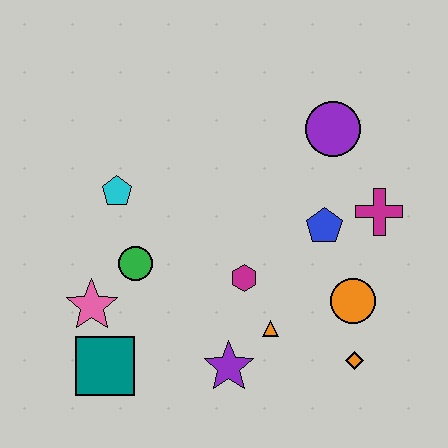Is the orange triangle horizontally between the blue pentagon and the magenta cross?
No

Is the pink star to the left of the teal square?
Yes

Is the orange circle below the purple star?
No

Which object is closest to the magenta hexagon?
The orange triangle is closest to the magenta hexagon.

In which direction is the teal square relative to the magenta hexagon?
The teal square is to the left of the magenta hexagon.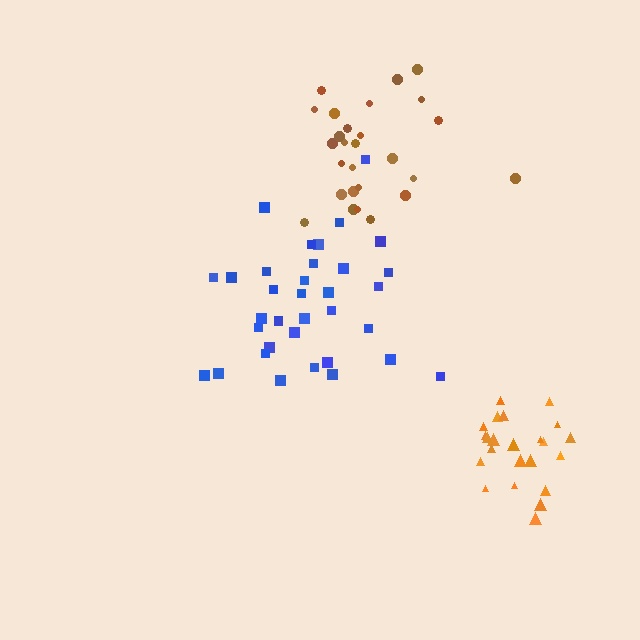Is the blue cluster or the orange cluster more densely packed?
Orange.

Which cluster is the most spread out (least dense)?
Blue.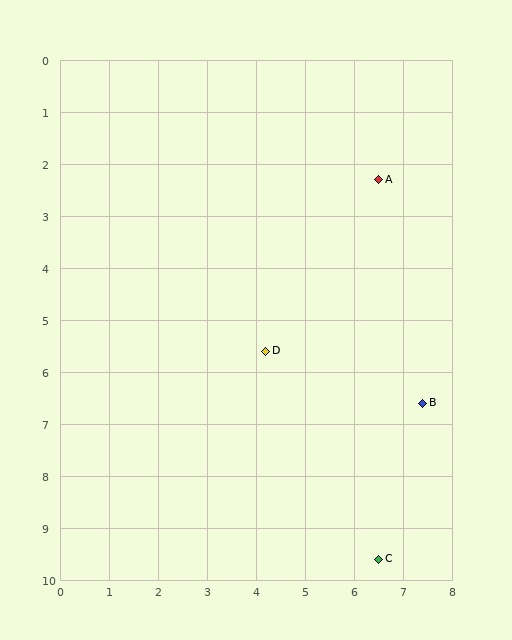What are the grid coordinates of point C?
Point C is at approximately (6.5, 9.6).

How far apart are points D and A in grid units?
Points D and A are about 4.0 grid units apart.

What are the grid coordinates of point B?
Point B is at approximately (7.4, 6.6).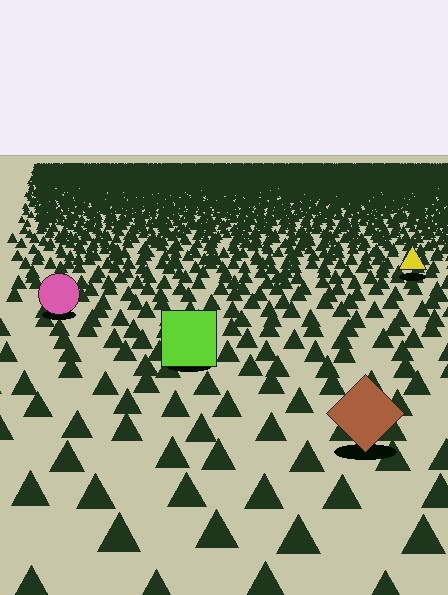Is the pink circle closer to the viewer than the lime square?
No. The lime square is closer — you can tell from the texture gradient: the ground texture is coarser near it.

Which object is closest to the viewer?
The brown diamond is closest. The texture marks near it are larger and more spread out.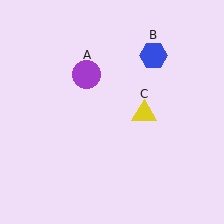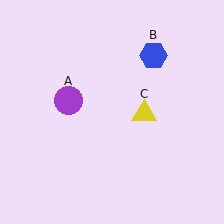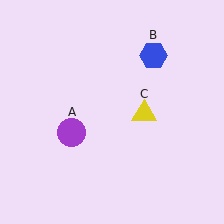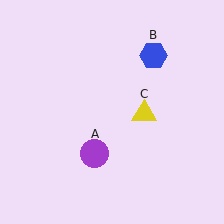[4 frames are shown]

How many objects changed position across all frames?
1 object changed position: purple circle (object A).